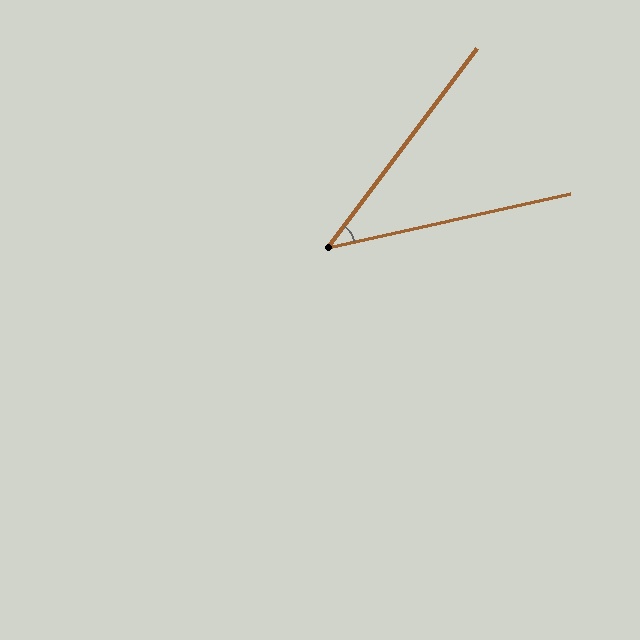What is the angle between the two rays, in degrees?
Approximately 41 degrees.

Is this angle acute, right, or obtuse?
It is acute.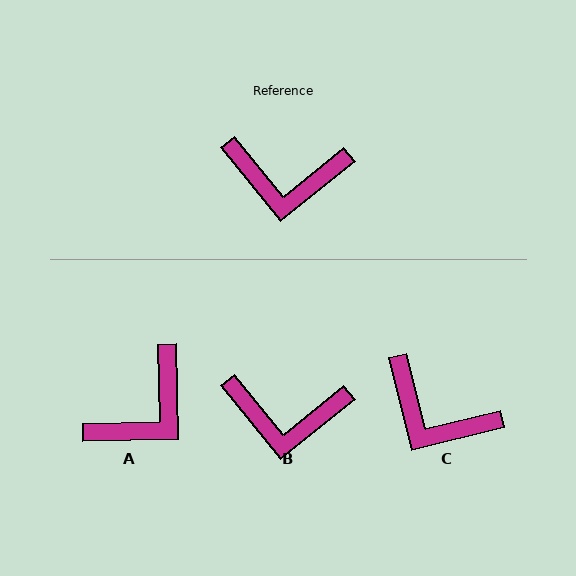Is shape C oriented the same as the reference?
No, it is off by about 25 degrees.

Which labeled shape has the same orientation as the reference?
B.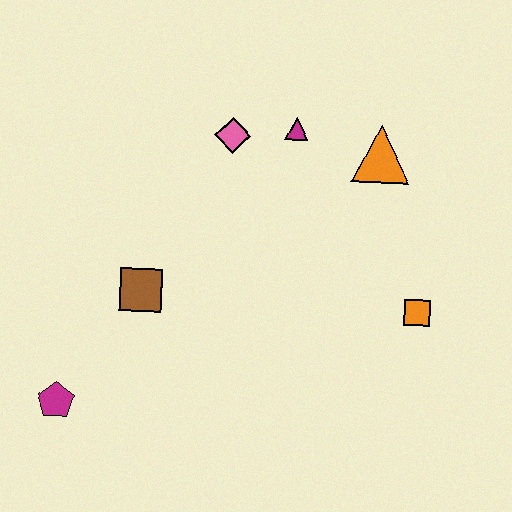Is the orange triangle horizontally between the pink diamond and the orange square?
Yes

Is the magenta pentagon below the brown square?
Yes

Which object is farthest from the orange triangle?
The magenta pentagon is farthest from the orange triangle.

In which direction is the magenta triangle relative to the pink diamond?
The magenta triangle is to the right of the pink diamond.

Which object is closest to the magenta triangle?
The pink diamond is closest to the magenta triangle.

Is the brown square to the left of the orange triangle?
Yes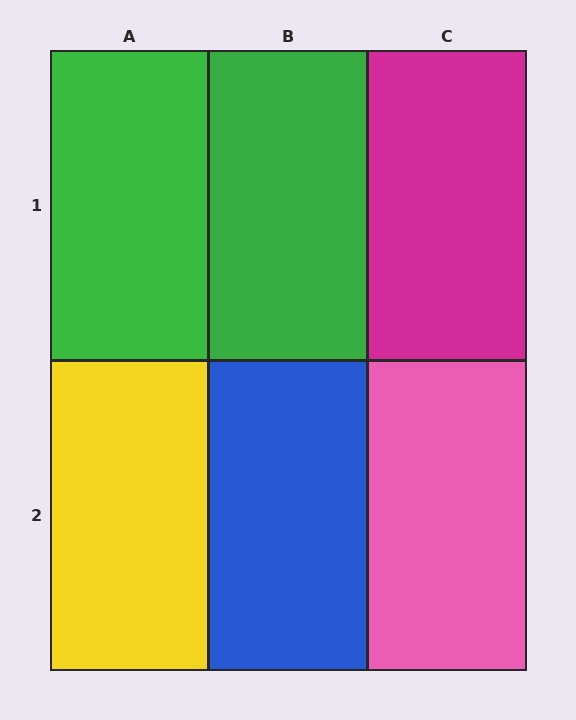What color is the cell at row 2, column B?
Blue.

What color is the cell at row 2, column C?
Pink.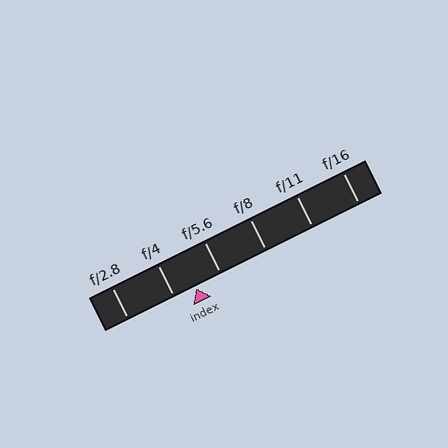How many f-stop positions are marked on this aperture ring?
There are 6 f-stop positions marked.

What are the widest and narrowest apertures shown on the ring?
The widest aperture shown is f/2.8 and the narrowest is f/16.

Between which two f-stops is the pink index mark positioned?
The index mark is between f/4 and f/5.6.